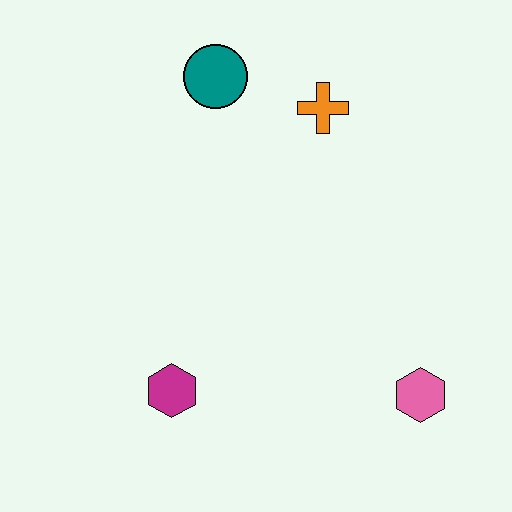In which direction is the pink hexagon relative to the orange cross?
The pink hexagon is below the orange cross.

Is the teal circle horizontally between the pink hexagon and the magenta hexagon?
Yes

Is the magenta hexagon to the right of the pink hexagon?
No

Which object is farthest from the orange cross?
The magenta hexagon is farthest from the orange cross.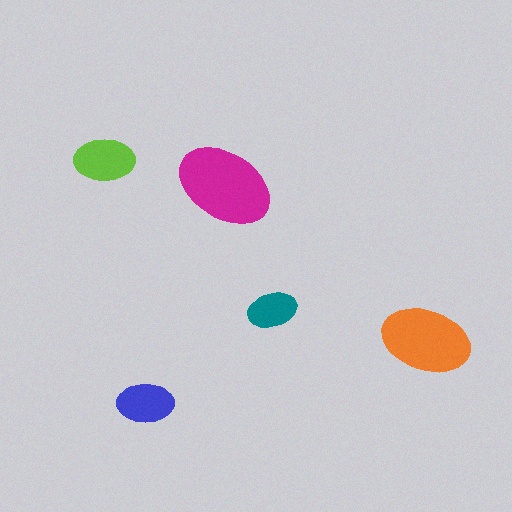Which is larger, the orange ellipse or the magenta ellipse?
The magenta one.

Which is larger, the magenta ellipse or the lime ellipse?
The magenta one.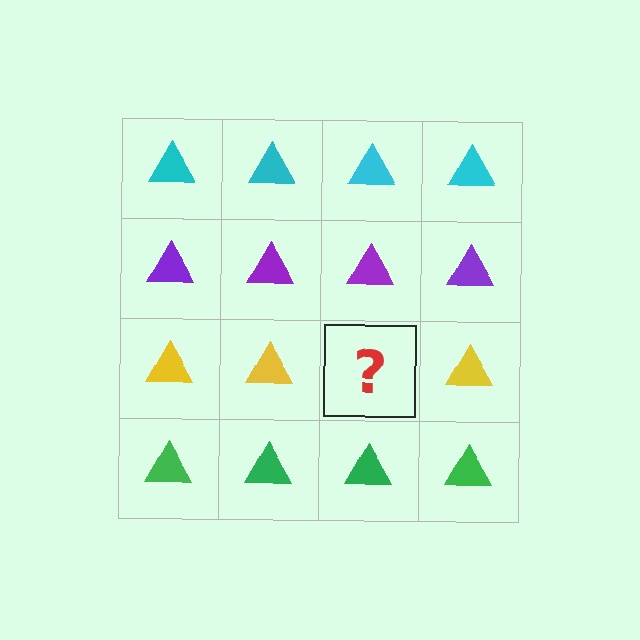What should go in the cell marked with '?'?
The missing cell should contain a yellow triangle.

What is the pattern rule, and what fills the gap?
The rule is that each row has a consistent color. The gap should be filled with a yellow triangle.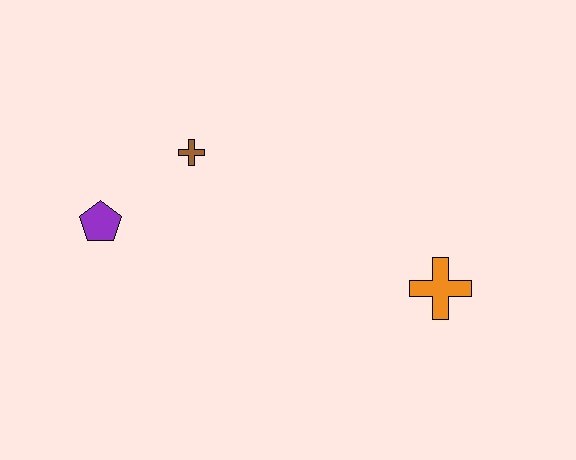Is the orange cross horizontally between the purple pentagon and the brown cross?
No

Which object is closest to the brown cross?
The purple pentagon is closest to the brown cross.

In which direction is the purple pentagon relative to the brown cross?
The purple pentagon is to the left of the brown cross.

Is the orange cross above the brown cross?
No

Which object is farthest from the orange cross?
The purple pentagon is farthest from the orange cross.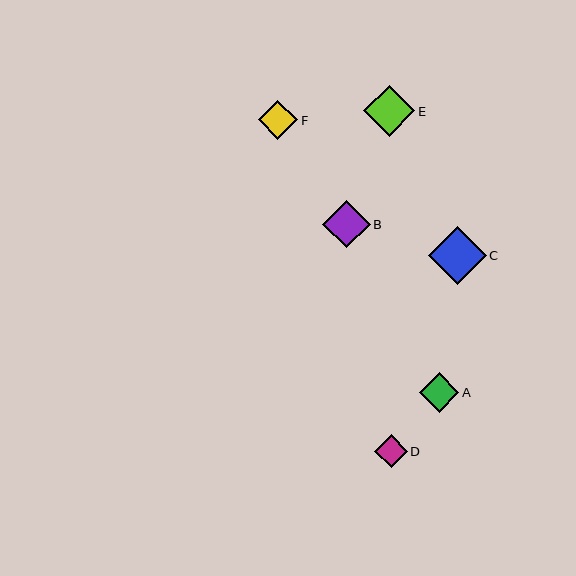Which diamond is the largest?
Diamond C is the largest with a size of approximately 58 pixels.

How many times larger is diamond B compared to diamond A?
Diamond B is approximately 1.2 times the size of diamond A.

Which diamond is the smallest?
Diamond D is the smallest with a size of approximately 33 pixels.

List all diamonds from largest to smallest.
From largest to smallest: C, E, B, A, F, D.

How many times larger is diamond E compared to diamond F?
Diamond E is approximately 1.3 times the size of diamond F.